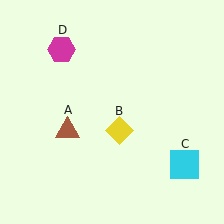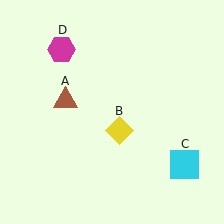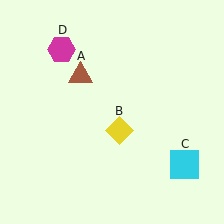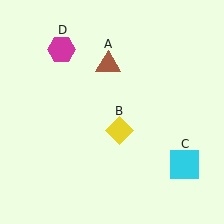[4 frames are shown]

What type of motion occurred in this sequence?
The brown triangle (object A) rotated clockwise around the center of the scene.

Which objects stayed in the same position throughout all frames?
Yellow diamond (object B) and cyan square (object C) and magenta hexagon (object D) remained stationary.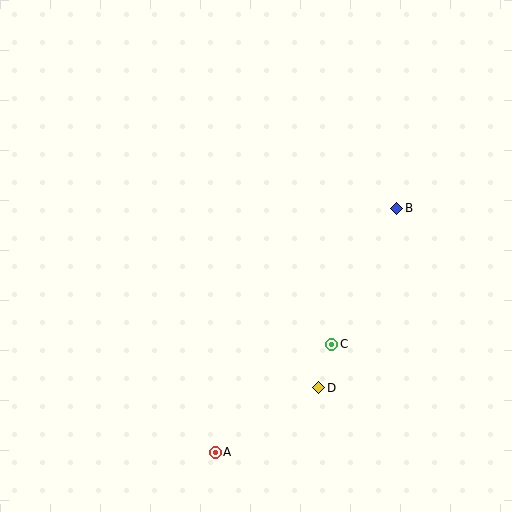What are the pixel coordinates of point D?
Point D is at (319, 388).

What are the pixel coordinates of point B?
Point B is at (397, 208).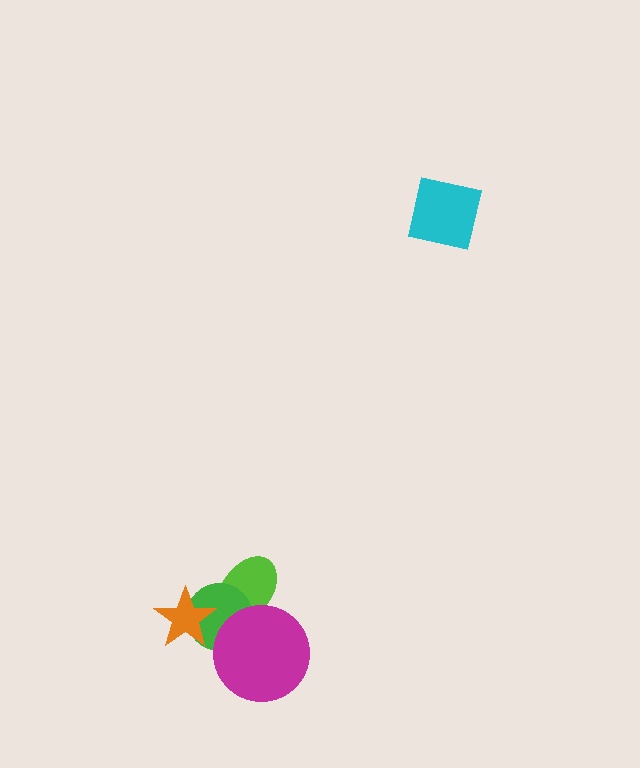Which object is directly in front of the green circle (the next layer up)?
The orange star is directly in front of the green circle.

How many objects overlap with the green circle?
3 objects overlap with the green circle.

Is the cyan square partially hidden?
No, no other shape covers it.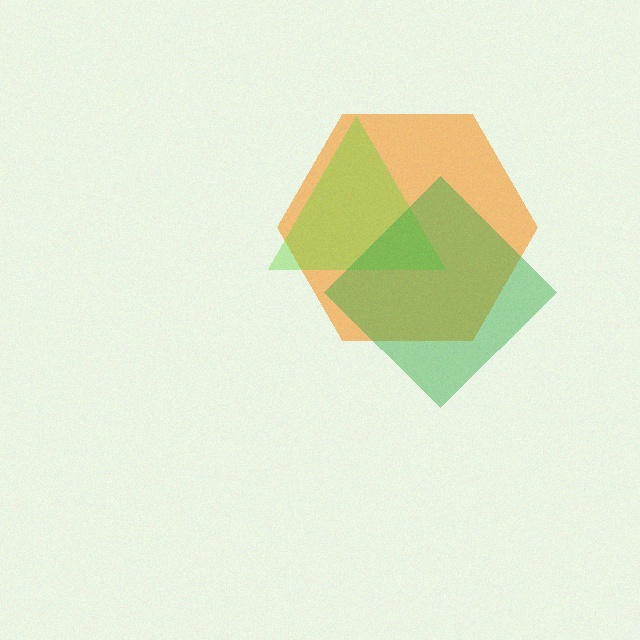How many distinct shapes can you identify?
There are 3 distinct shapes: an orange hexagon, a lime triangle, a green diamond.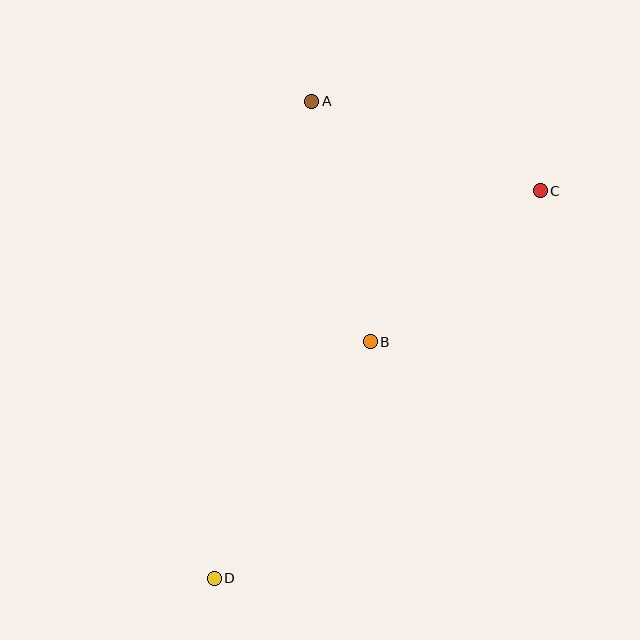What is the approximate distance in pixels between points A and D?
The distance between A and D is approximately 487 pixels.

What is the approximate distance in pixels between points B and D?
The distance between B and D is approximately 283 pixels.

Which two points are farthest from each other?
Points C and D are farthest from each other.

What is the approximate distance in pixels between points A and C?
The distance between A and C is approximately 245 pixels.